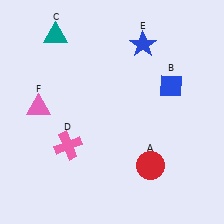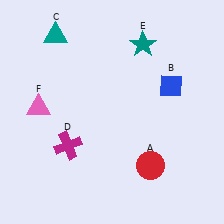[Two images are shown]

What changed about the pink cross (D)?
In Image 1, D is pink. In Image 2, it changed to magenta.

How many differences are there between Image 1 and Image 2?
There are 2 differences between the two images.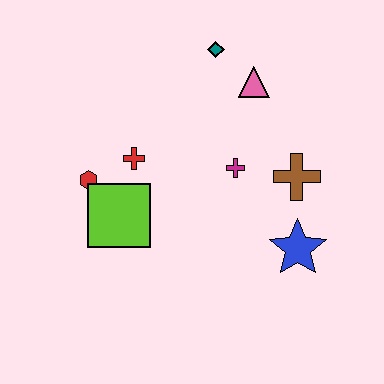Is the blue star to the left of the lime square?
No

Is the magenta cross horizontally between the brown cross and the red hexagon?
Yes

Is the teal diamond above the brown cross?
Yes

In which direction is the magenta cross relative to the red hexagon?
The magenta cross is to the right of the red hexagon.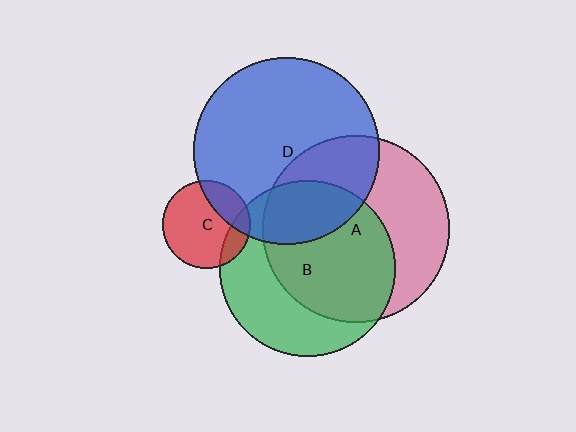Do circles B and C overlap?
Yes.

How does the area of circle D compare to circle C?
Approximately 4.4 times.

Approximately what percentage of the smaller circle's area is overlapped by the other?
Approximately 15%.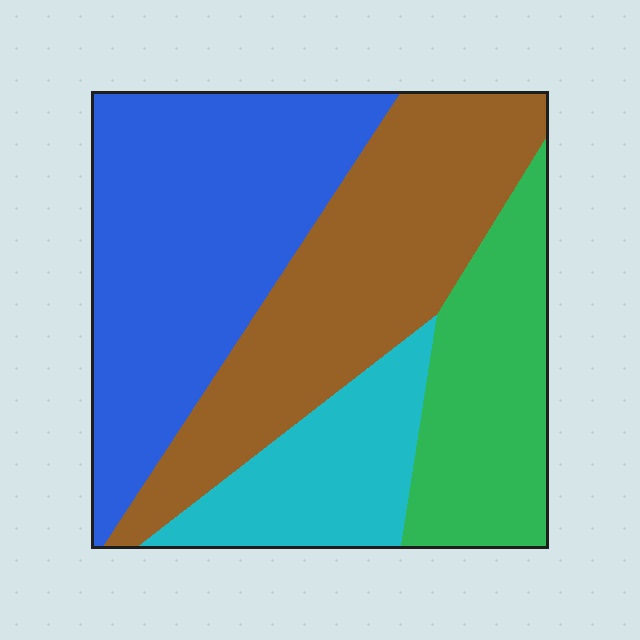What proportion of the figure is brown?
Brown covers 31% of the figure.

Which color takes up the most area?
Blue, at roughly 35%.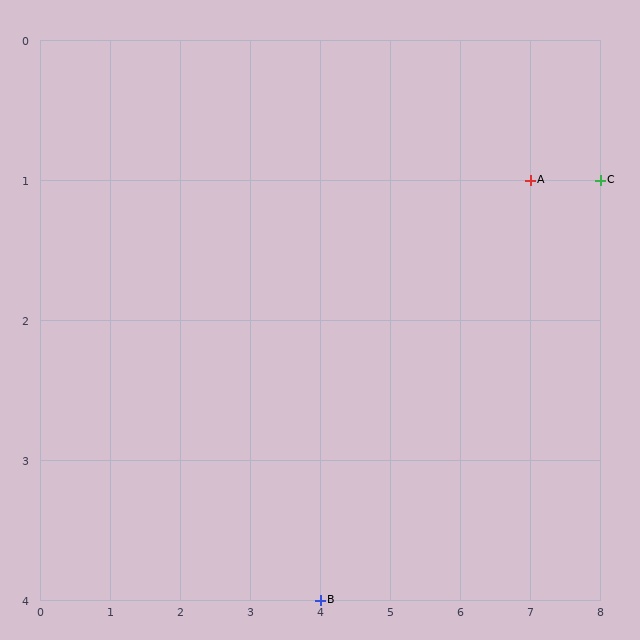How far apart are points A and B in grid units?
Points A and B are 3 columns and 3 rows apart (about 4.2 grid units diagonally).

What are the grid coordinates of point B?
Point B is at grid coordinates (4, 4).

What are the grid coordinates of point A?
Point A is at grid coordinates (7, 1).